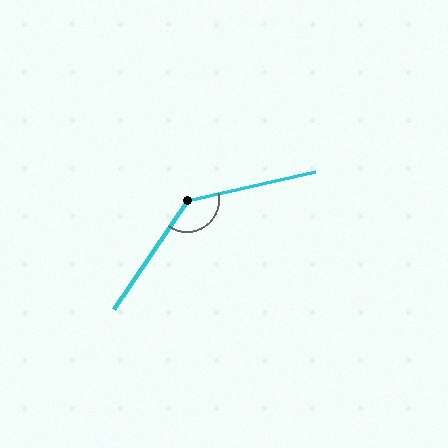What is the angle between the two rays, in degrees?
Approximately 137 degrees.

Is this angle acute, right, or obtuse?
It is obtuse.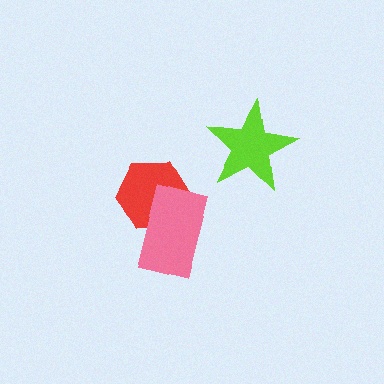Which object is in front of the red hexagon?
The pink rectangle is in front of the red hexagon.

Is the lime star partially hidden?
No, no other shape covers it.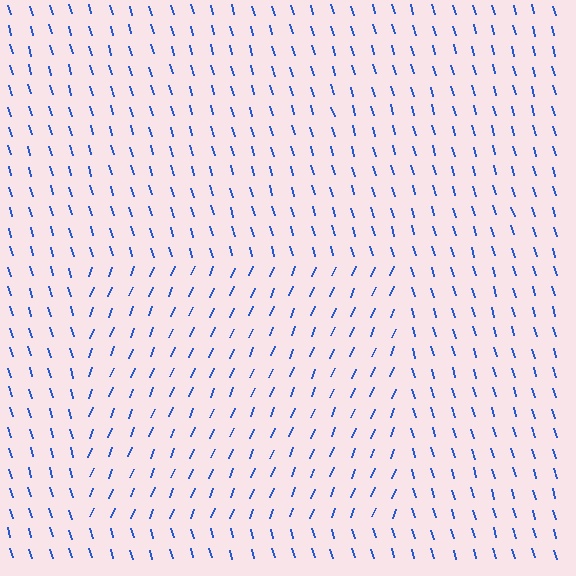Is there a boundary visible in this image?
Yes, there is a texture boundary formed by a change in line orientation.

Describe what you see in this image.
The image is filled with small blue line segments. A rectangle region in the image has lines oriented differently from the surrounding lines, creating a visible texture boundary.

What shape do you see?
I see a rectangle.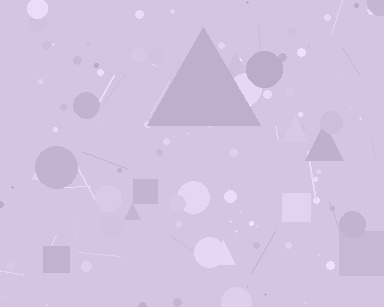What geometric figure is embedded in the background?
A triangle is embedded in the background.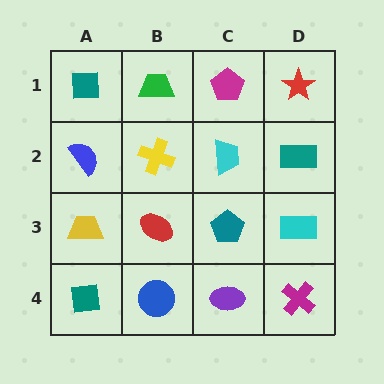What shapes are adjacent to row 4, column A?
A yellow trapezoid (row 3, column A), a blue circle (row 4, column B).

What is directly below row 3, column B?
A blue circle.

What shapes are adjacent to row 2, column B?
A green trapezoid (row 1, column B), a red ellipse (row 3, column B), a blue semicircle (row 2, column A), a cyan trapezoid (row 2, column C).